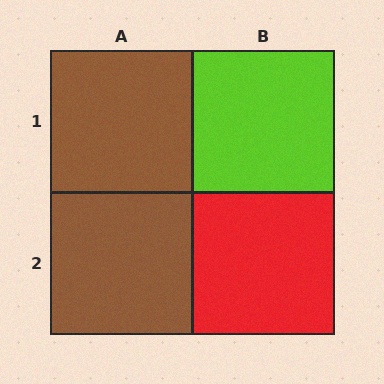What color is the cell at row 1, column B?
Lime.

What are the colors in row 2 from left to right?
Brown, red.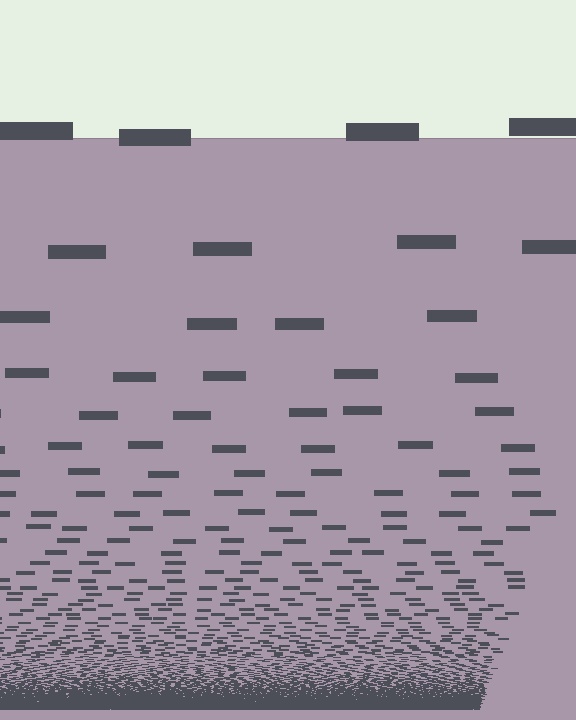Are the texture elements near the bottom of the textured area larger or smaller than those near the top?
Smaller. The gradient is inverted — elements near the bottom are smaller and denser.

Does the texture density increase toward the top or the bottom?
Density increases toward the bottom.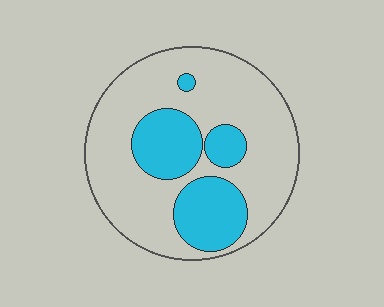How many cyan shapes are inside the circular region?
4.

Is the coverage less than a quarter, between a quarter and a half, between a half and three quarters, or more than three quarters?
Between a quarter and a half.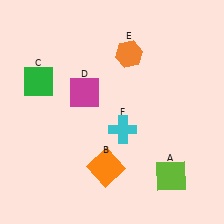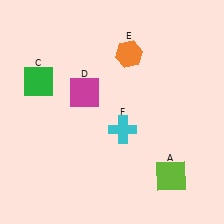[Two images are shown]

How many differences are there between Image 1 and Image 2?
There is 1 difference between the two images.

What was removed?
The orange square (B) was removed in Image 2.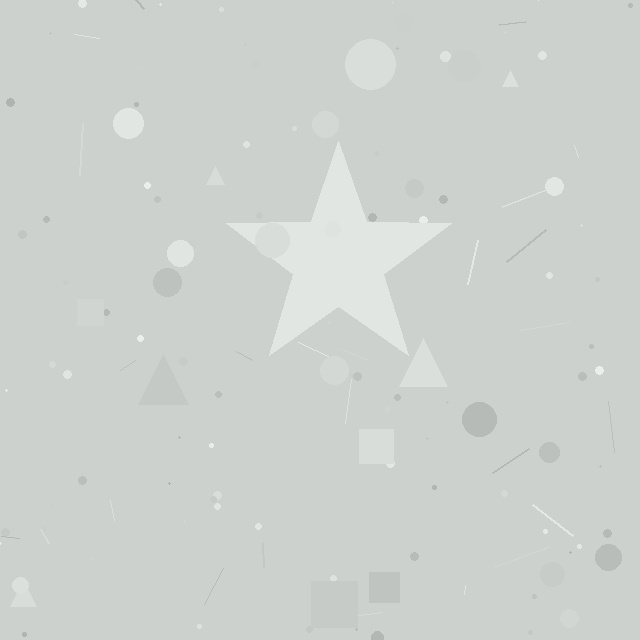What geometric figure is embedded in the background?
A star is embedded in the background.